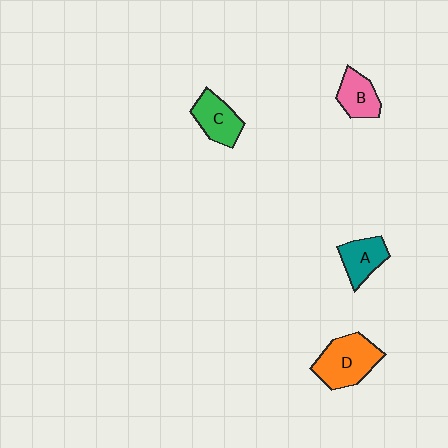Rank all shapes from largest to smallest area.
From largest to smallest: D (orange), C (green), A (teal), B (pink).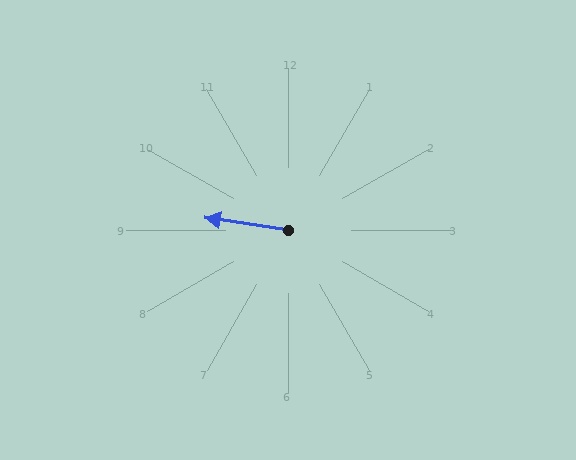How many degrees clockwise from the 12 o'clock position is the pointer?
Approximately 278 degrees.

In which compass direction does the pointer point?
West.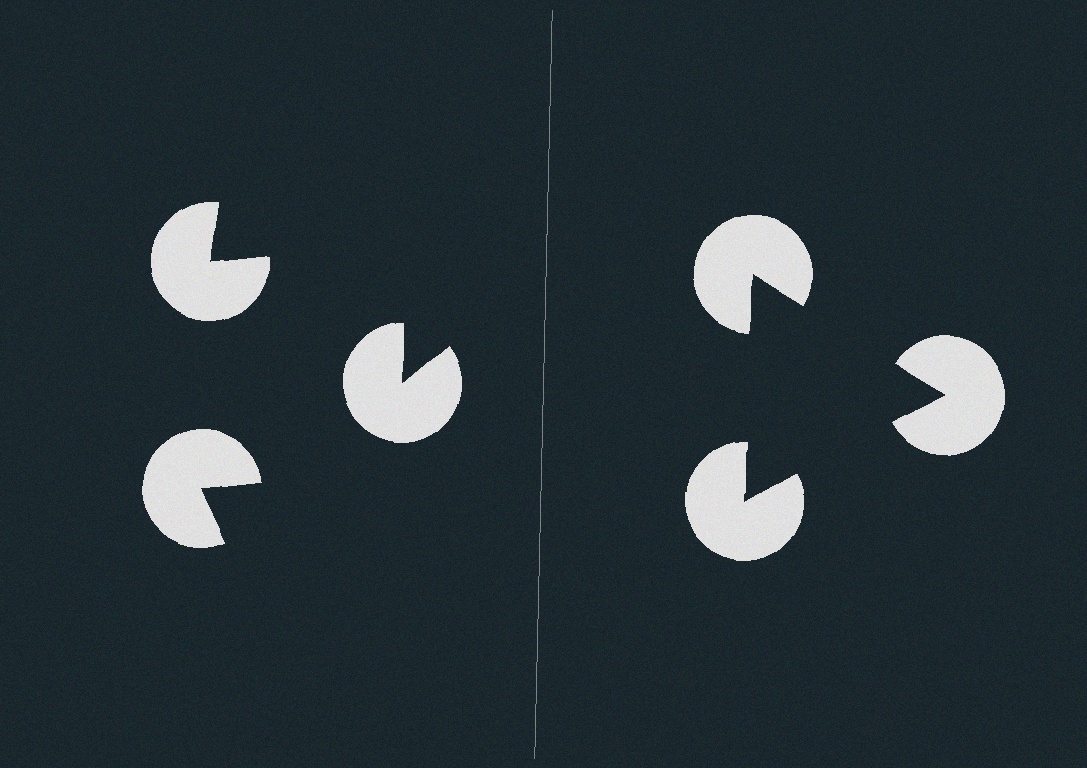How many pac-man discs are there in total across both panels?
6 — 3 on each side.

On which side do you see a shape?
An illusory triangle appears on the right side. On the left side the wedge cuts are rotated, so no coherent shape forms.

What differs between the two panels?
The pac-man discs are positioned identically on both sides; only the wedge orientations differ. On the right they align to a triangle; on the left they are misaligned.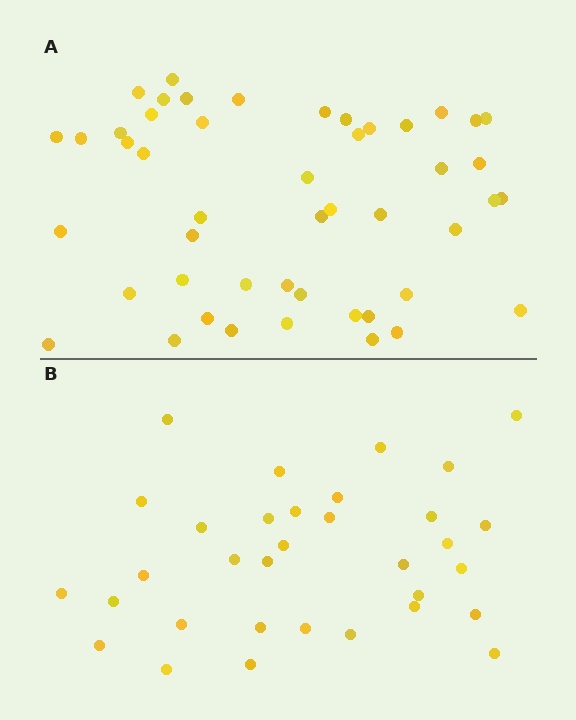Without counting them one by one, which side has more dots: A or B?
Region A (the top region) has more dots.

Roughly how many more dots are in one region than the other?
Region A has approximately 15 more dots than region B.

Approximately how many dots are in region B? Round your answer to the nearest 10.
About 30 dots. (The exact count is 33, which rounds to 30.)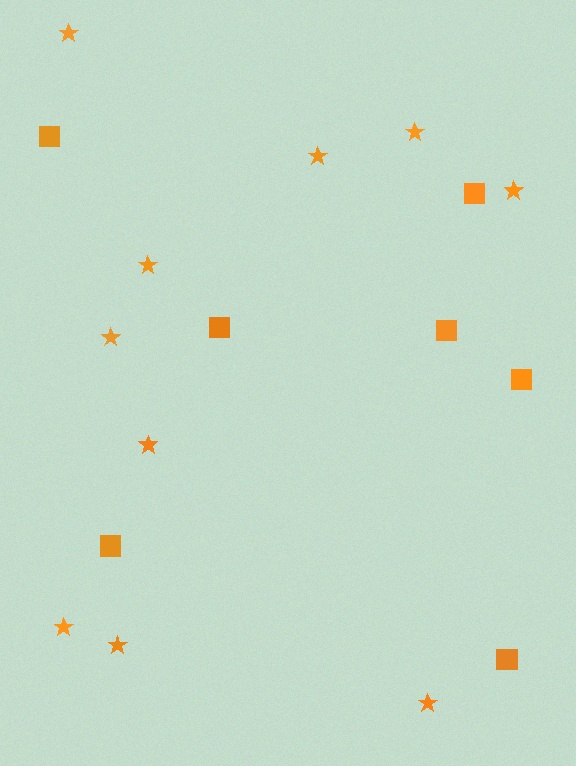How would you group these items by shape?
There are 2 groups: one group of squares (7) and one group of stars (10).